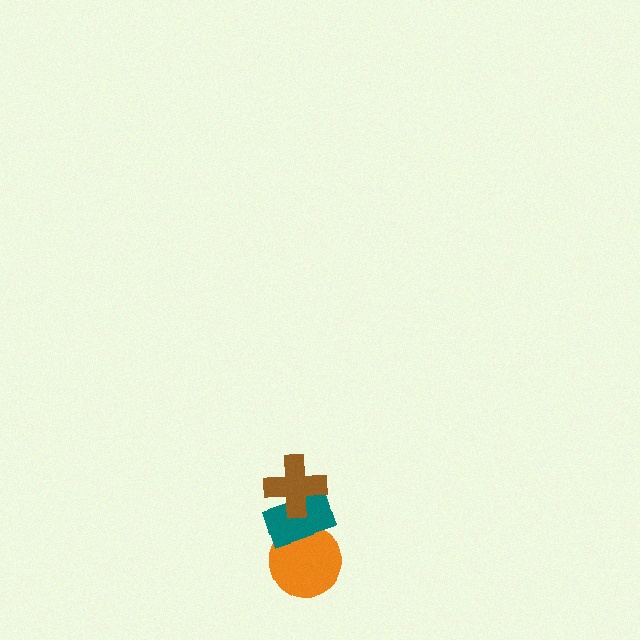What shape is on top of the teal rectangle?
The brown cross is on top of the teal rectangle.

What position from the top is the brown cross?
The brown cross is 1st from the top.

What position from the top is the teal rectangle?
The teal rectangle is 2nd from the top.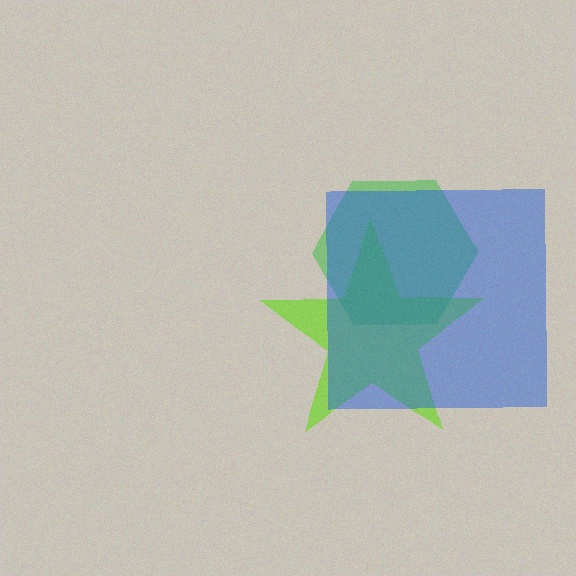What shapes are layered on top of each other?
The layered shapes are: a lime star, a green hexagon, a blue square.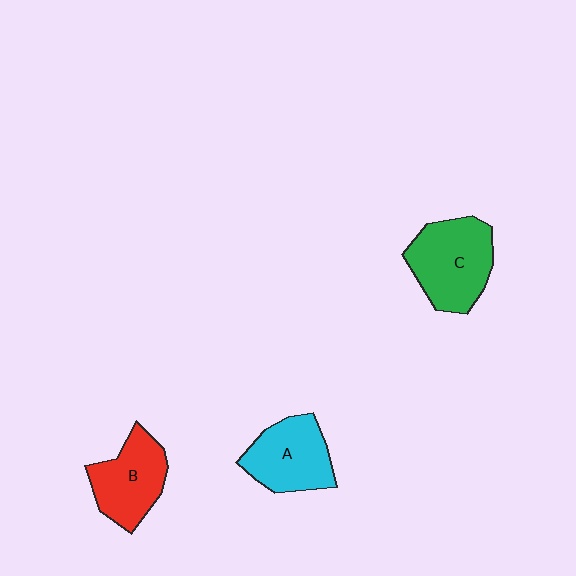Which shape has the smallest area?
Shape B (red).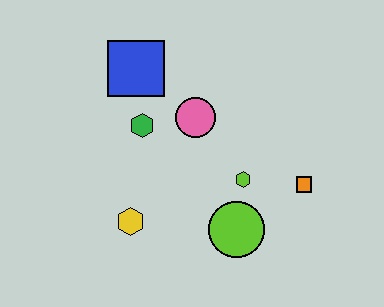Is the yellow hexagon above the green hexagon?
No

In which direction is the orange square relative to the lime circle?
The orange square is to the right of the lime circle.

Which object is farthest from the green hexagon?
The orange square is farthest from the green hexagon.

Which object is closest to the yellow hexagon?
The green hexagon is closest to the yellow hexagon.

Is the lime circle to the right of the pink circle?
Yes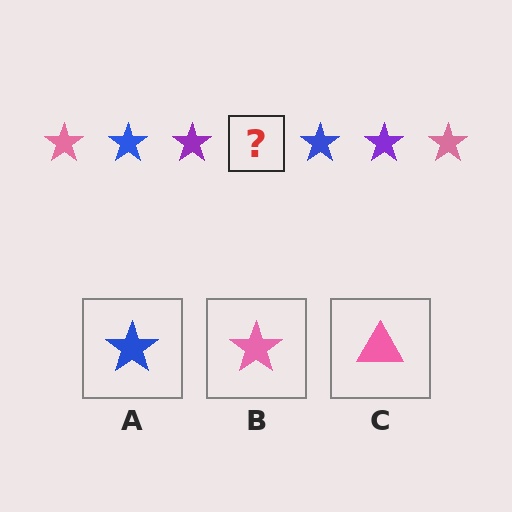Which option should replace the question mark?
Option B.